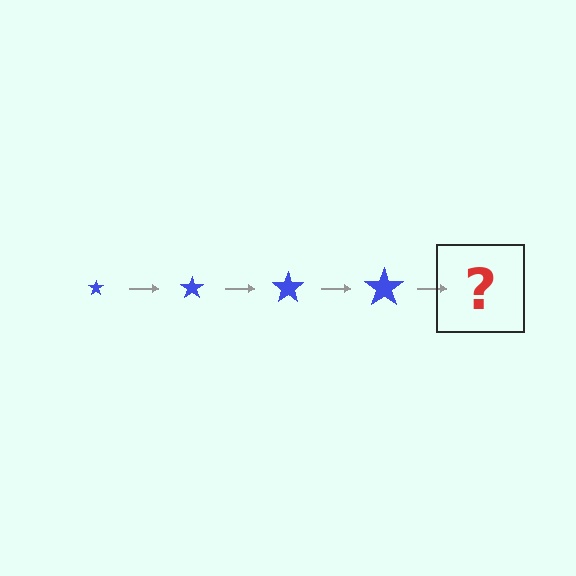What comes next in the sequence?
The next element should be a blue star, larger than the previous one.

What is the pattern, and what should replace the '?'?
The pattern is that the star gets progressively larger each step. The '?' should be a blue star, larger than the previous one.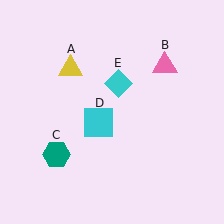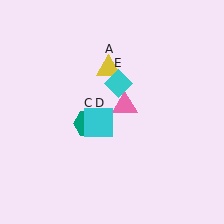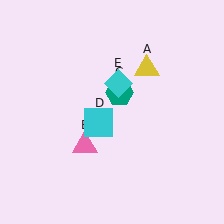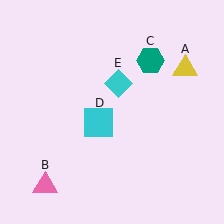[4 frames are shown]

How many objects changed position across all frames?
3 objects changed position: yellow triangle (object A), pink triangle (object B), teal hexagon (object C).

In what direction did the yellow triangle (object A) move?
The yellow triangle (object A) moved right.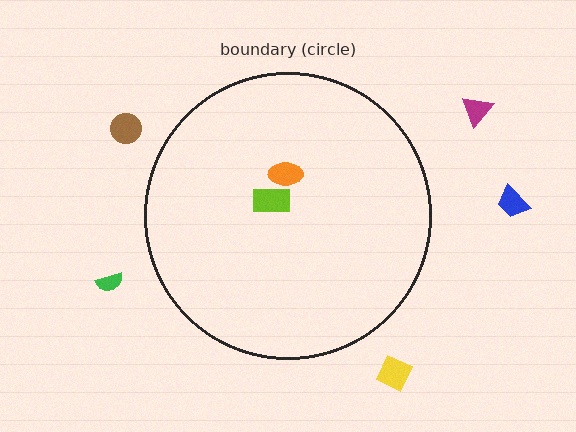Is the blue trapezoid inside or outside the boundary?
Outside.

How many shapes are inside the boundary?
2 inside, 5 outside.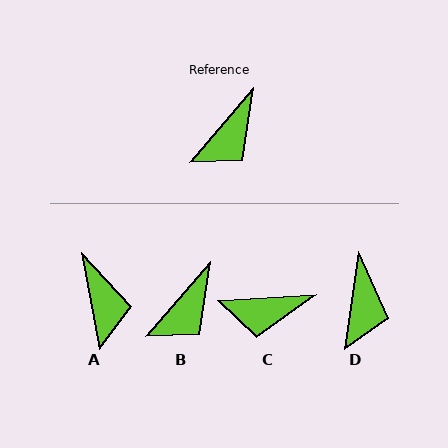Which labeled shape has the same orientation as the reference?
B.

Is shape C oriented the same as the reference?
No, it is off by about 46 degrees.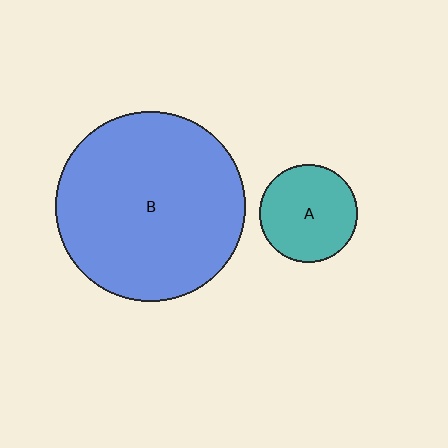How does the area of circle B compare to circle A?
Approximately 3.8 times.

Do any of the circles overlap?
No, none of the circles overlap.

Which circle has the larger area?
Circle B (blue).